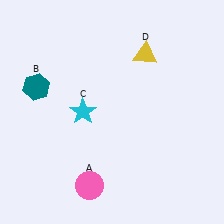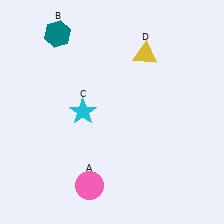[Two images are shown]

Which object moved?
The teal hexagon (B) moved up.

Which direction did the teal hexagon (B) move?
The teal hexagon (B) moved up.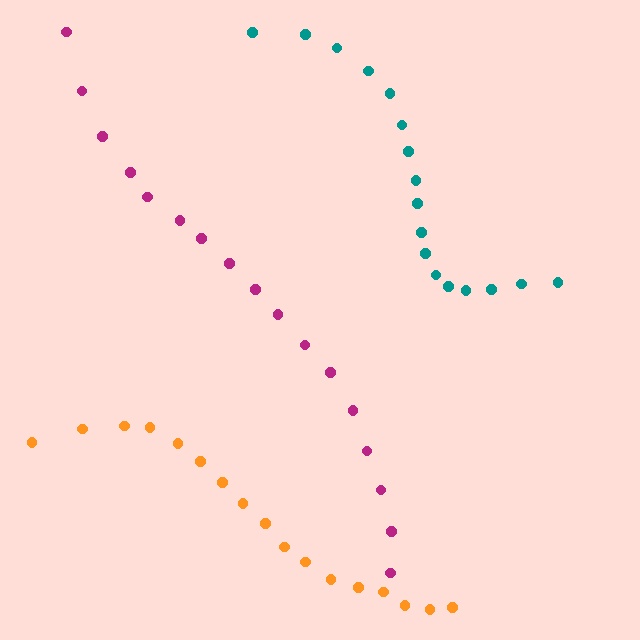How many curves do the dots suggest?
There are 3 distinct paths.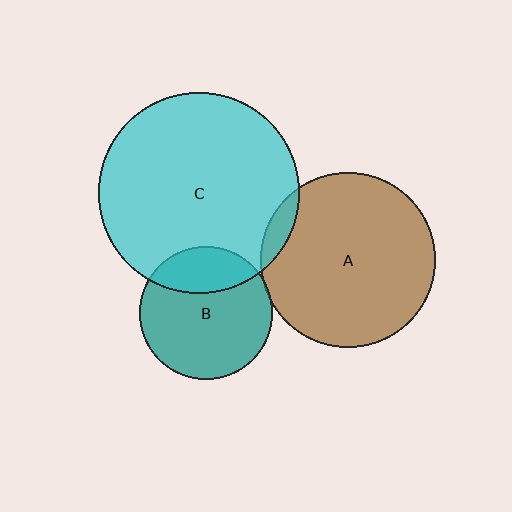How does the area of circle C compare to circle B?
Approximately 2.3 times.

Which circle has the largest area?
Circle C (cyan).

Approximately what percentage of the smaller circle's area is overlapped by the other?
Approximately 5%.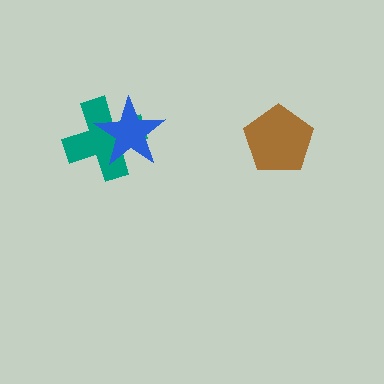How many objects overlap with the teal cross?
1 object overlaps with the teal cross.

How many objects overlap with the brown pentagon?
0 objects overlap with the brown pentagon.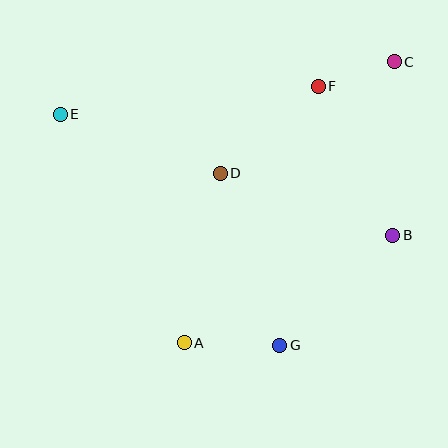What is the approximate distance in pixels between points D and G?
The distance between D and G is approximately 182 pixels.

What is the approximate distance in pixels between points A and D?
The distance between A and D is approximately 174 pixels.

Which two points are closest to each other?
Points C and F are closest to each other.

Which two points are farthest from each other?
Points B and E are farthest from each other.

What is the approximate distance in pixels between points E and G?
The distance between E and G is approximately 319 pixels.